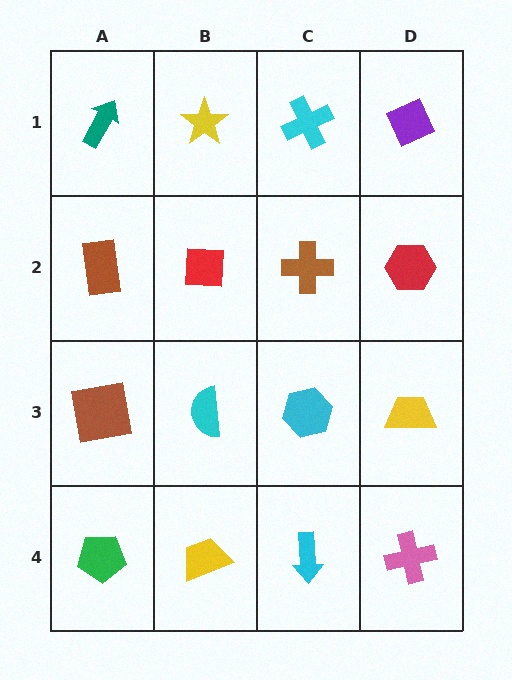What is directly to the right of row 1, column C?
A purple diamond.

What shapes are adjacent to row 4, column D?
A yellow trapezoid (row 3, column D), a cyan arrow (row 4, column C).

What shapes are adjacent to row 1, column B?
A red square (row 2, column B), a teal arrow (row 1, column A), a cyan cross (row 1, column C).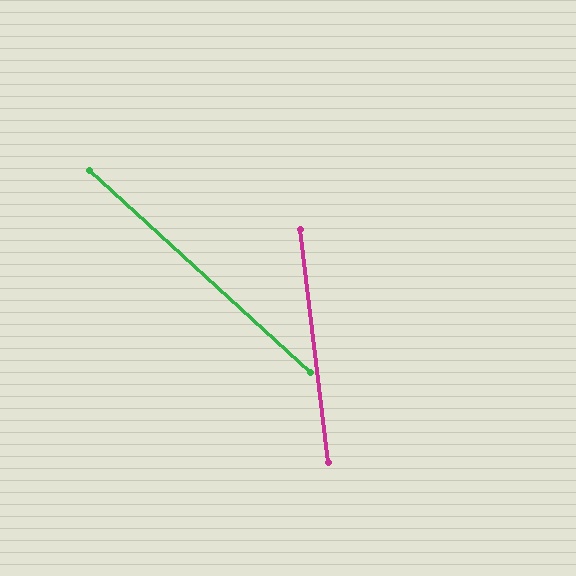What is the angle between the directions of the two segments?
Approximately 41 degrees.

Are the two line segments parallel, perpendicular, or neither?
Neither parallel nor perpendicular — they differ by about 41°.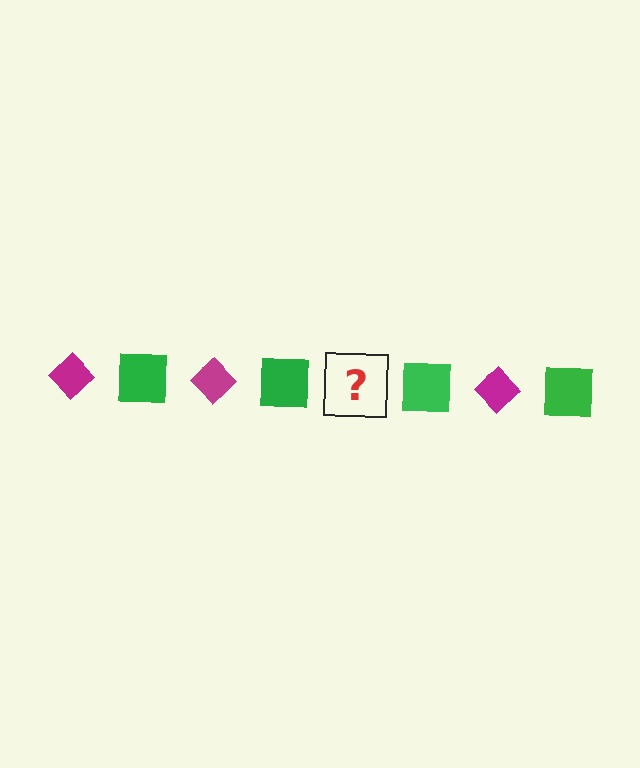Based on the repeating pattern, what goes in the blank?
The blank should be a magenta diamond.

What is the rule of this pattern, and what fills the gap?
The rule is that the pattern alternates between magenta diamond and green square. The gap should be filled with a magenta diamond.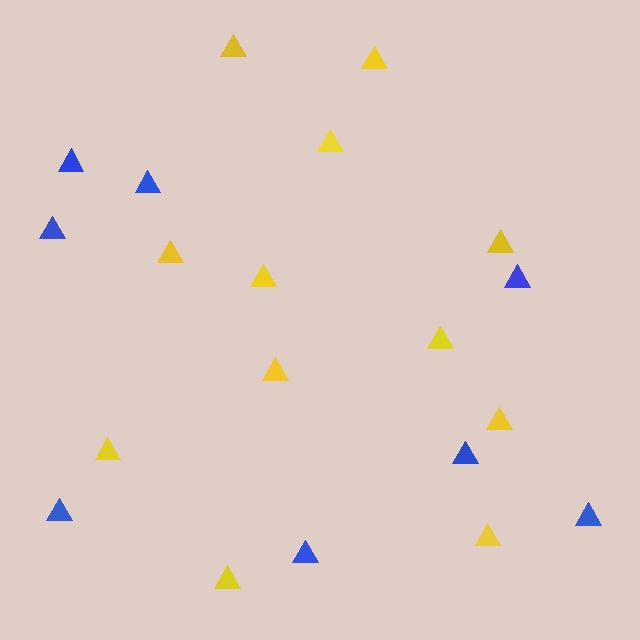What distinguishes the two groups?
There are 2 groups: one group of yellow triangles (12) and one group of blue triangles (8).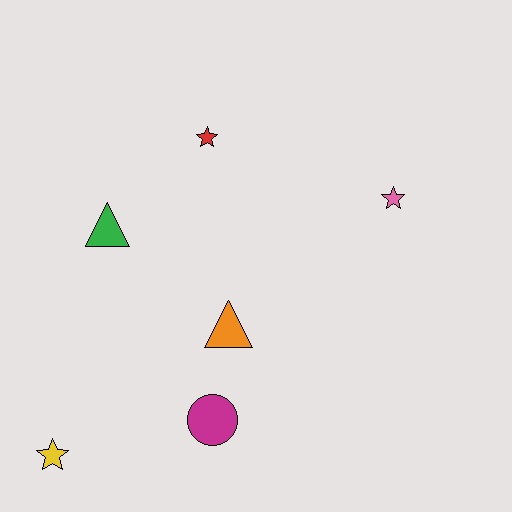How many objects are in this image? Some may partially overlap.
There are 6 objects.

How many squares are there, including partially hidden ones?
There are no squares.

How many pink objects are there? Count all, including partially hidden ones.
There is 1 pink object.